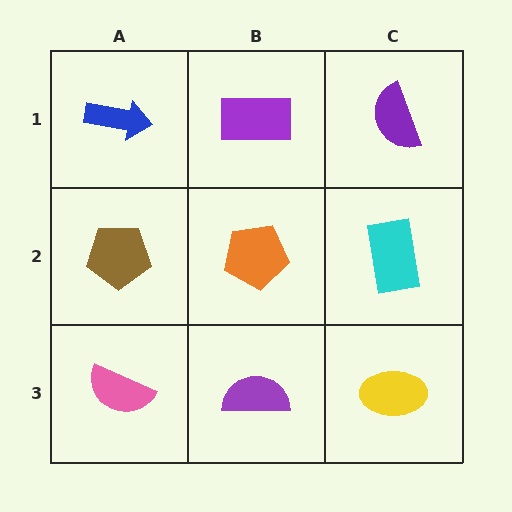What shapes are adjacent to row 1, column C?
A cyan rectangle (row 2, column C), a purple rectangle (row 1, column B).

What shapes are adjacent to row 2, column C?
A purple semicircle (row 1, column C), a yellow ellipse (row 3, column C), an orange pentagon (row 2, column B).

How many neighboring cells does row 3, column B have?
3.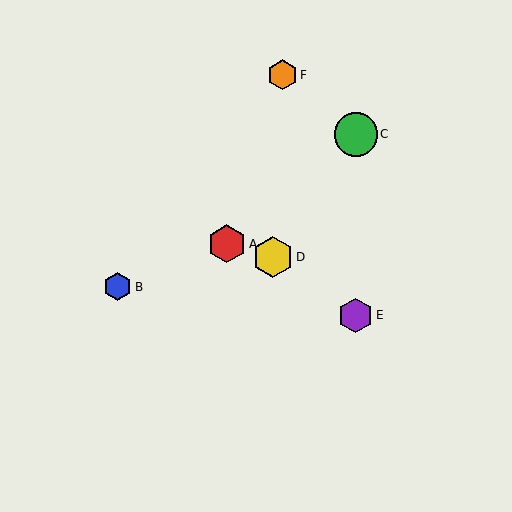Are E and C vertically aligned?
Yes, both are at x≈356.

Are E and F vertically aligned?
No, E is at x≈356 and F is at x≈282.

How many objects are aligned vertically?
2 objects (C, E) are aligned vertically.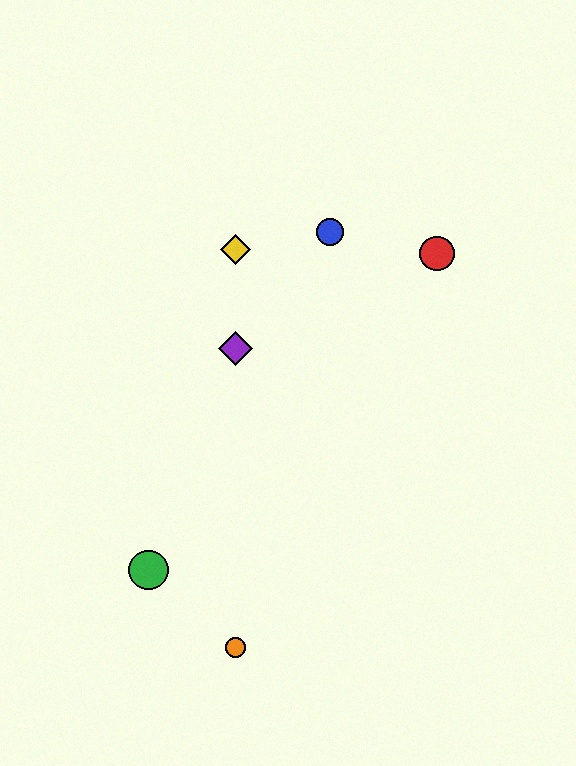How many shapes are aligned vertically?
3 shapes (the yellow diamond, the purple diamond, the orange circle) are aligned vertically.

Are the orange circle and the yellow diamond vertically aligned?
Yes, both are at x≈236.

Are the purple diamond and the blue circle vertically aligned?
No, the purple diamond is at x≈236 and the blue circle is at x≈330.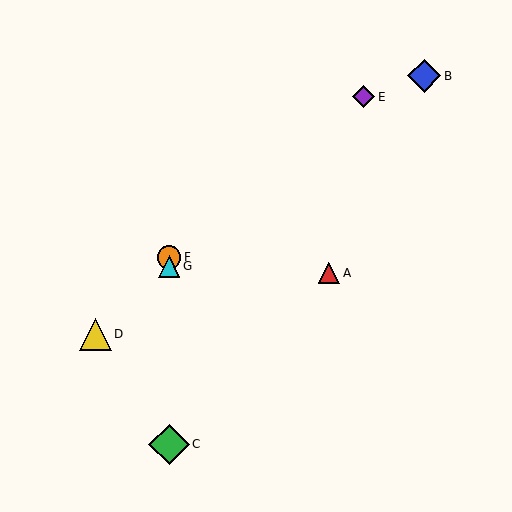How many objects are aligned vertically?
3 objects (C, F, G) are aligned vertically.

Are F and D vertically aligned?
No, F is at x≈169 and D is at x≈95.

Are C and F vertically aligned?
Yes, both are at x≈169.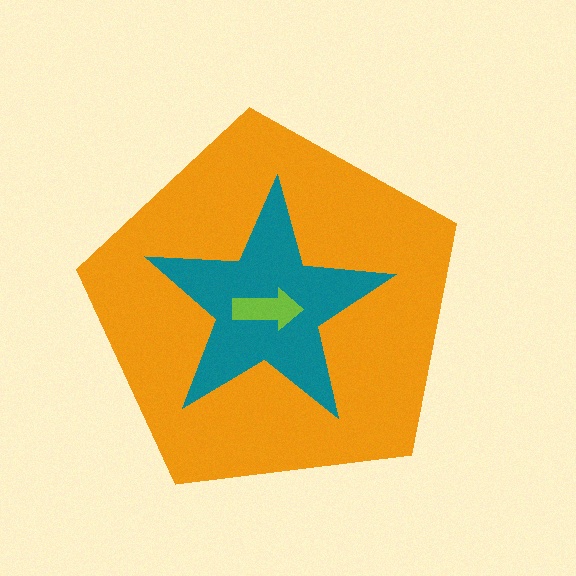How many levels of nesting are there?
3.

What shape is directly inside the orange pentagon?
The teal star.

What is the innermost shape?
The lime arrow.